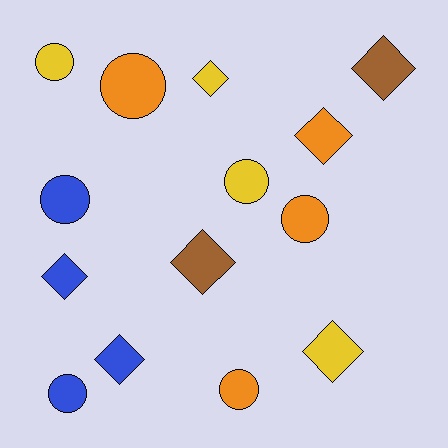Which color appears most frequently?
Orange, with 4 objects.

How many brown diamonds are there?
There are 2 brown diamonds.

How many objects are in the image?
There are 14 objects.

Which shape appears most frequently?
Circle, with 7 objects.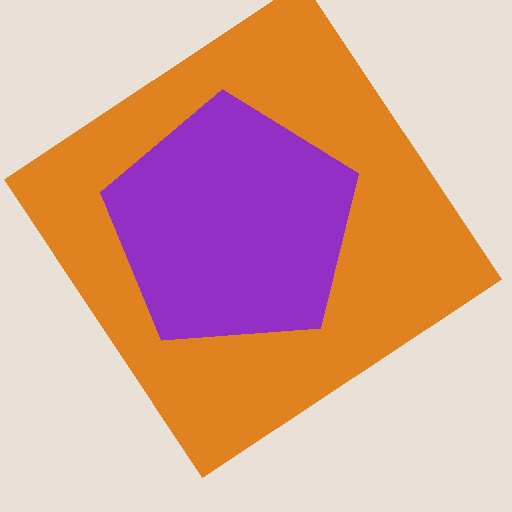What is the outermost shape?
The orange diamond.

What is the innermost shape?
The purple pentagon.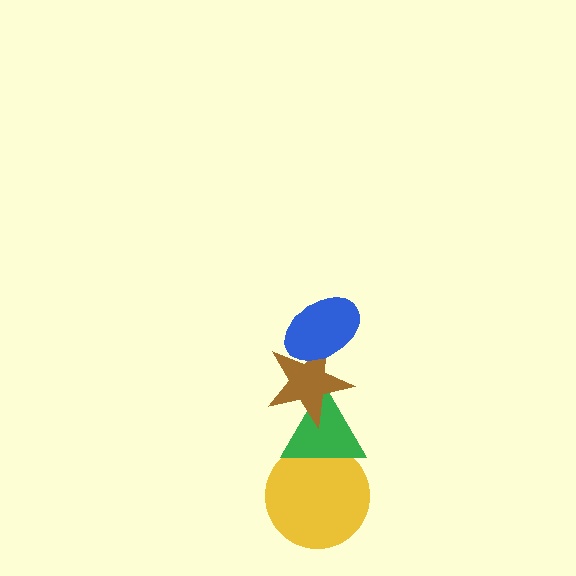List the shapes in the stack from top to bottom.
From top to bottom: the blue ellipse, the brown star, the green triangle, the yellow circle.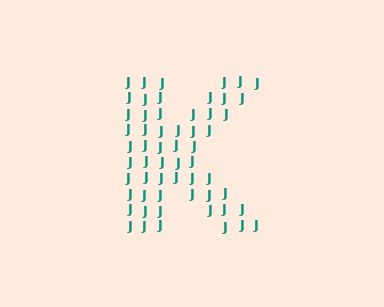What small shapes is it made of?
It is made of small letter J's.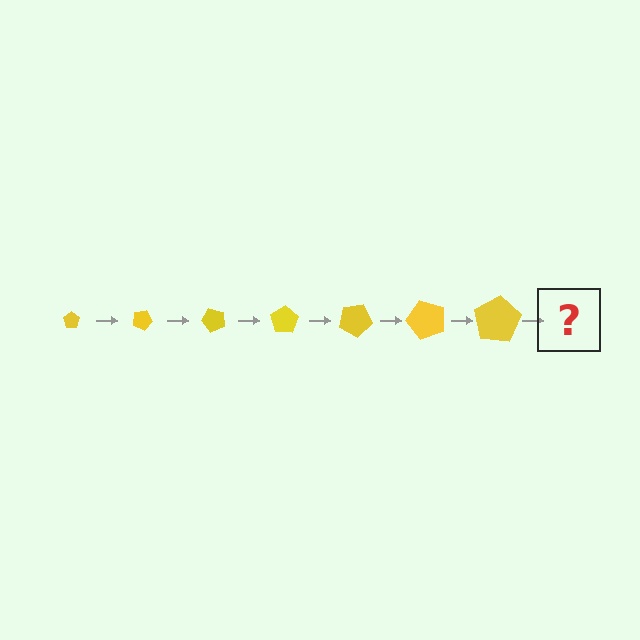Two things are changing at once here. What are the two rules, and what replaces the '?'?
The two rules are that the pentagon grows larger each step and it rotates 25 degrees each step. The '?' should be a pentagon, larger than the previous one and rotated 175 degrees from the start.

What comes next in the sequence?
The next element should be a pentagon, larger than the previous one and rotated 175 degrees from the start.